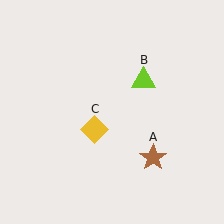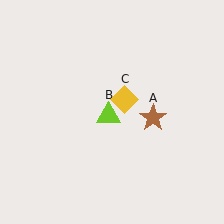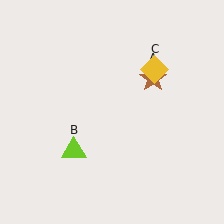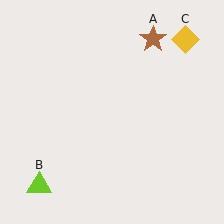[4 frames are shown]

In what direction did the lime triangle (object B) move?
The lime triangle (object B) moved down and to the left.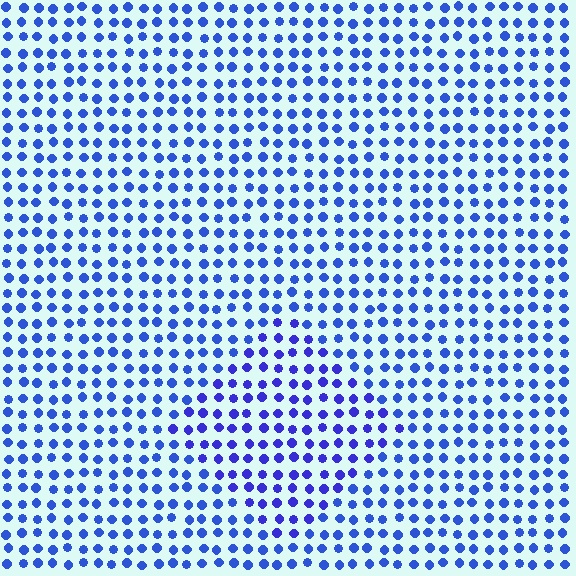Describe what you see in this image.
The image is filled with small blue elements in a uniform arrangement. A diamond-shaped region is visible where the elements are tinted to a slightly different hue, forming a subtle color boundary.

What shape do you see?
I see a diamond.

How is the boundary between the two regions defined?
The boundary is defined purely by a slight shift in hue (about 18 degrees). Spacing, size, and orientation are identical on both sides.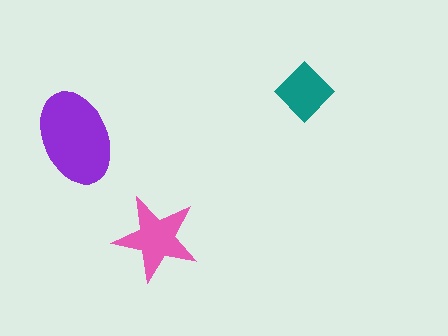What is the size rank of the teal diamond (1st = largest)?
3rd.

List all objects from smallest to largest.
The teal diamond, the pink star, the purple ellipse.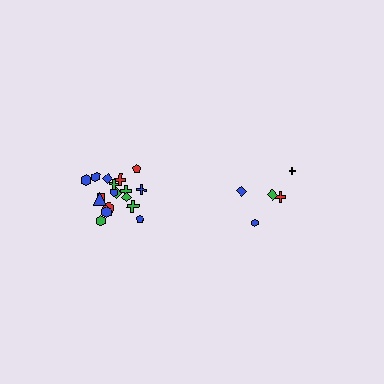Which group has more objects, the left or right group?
The left group.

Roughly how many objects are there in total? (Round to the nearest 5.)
Roughly 25 objects in total.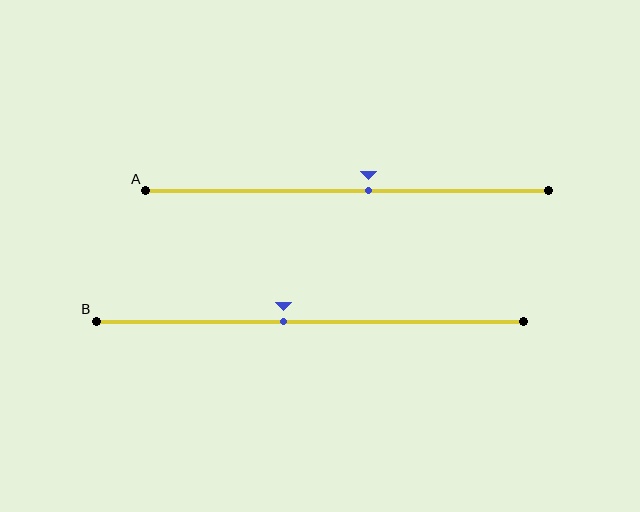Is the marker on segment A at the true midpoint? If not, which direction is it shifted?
No, the marker on segment A is shifted to the right by about 5% of the segment length.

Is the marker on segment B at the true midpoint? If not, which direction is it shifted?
No, the marker on segment B is shifted to the left by about 6% of the segment length.